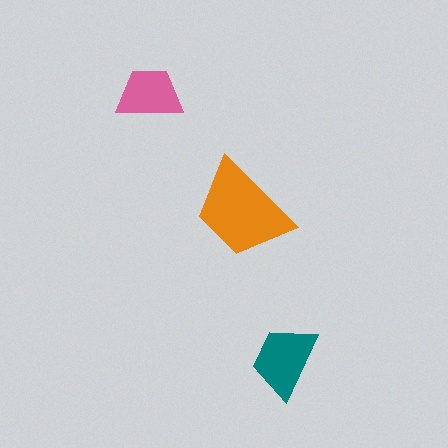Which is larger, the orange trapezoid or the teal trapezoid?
The orange one.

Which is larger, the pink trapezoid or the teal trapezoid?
The teal one.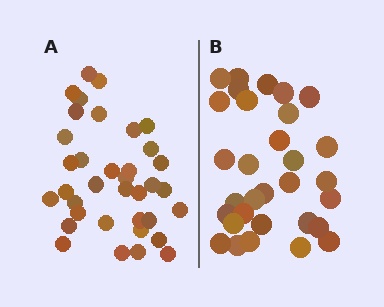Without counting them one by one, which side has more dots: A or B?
Region A (the left region) has more dots.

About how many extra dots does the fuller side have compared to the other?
Region A has about 5 more dots than region B.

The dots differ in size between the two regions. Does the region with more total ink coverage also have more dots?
No. Region B has more total ink coverage because its dots are larger, but region A actually contains more individual dots. Total area can be misleading — the number of items is what matters here.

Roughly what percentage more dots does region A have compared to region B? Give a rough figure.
About 15% more.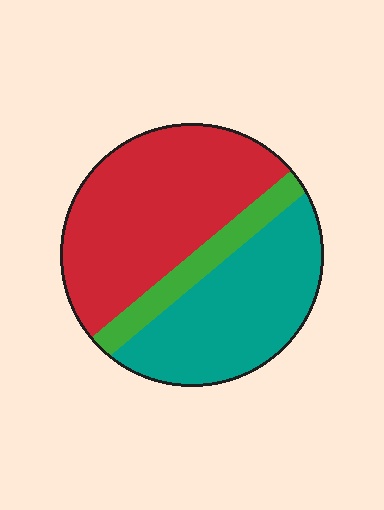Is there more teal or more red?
Red.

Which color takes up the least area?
Green, at roughly 10%.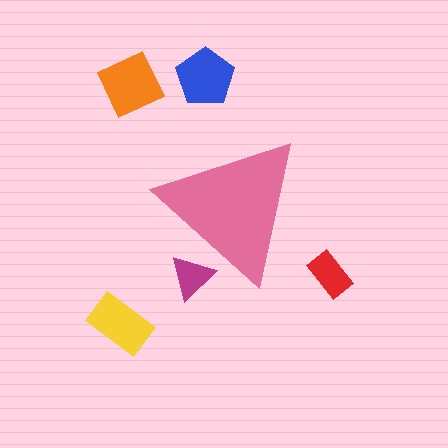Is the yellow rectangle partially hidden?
No, the yellow rectangle is fully visible.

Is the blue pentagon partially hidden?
No, the blue pentagon is fully visible.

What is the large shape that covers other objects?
A pink triangle.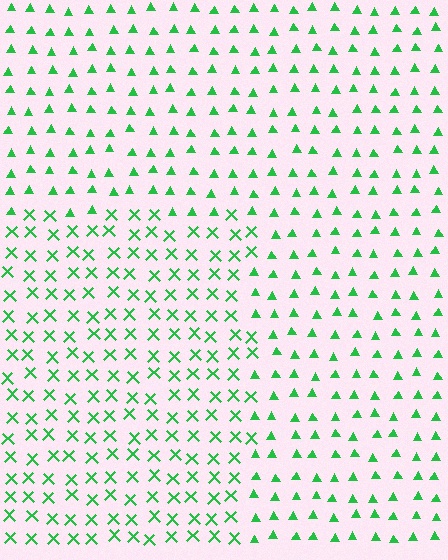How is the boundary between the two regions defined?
The boundary is defined by a change in element shape: X marks inside vs. triangles outside. All elements share the same color and spacing.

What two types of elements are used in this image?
The image uses X marks inside the rectangle region and triangles outside it.